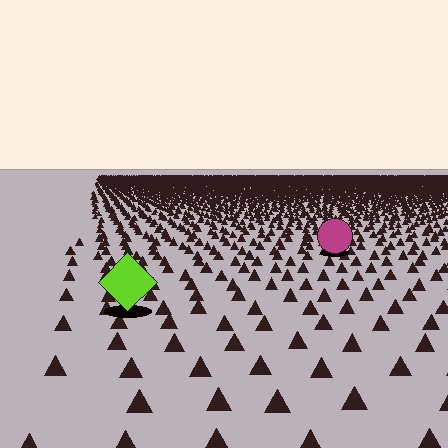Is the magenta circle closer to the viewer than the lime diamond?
No. The lime diamond is closer — you can tell from the texture gradient: the ground texture is coarser near it.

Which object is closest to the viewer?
The lime diamond is closest. The texture marks near it are larger and more spread out.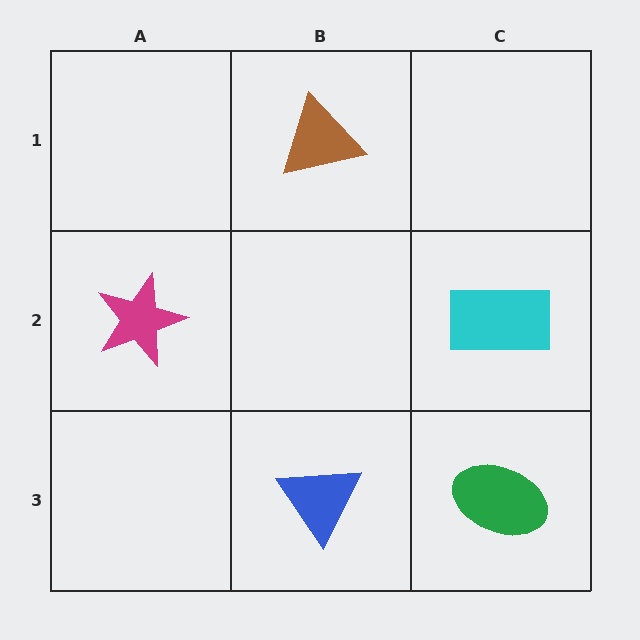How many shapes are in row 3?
2 shapes.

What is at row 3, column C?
A green ellipse.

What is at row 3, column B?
A blue triangle.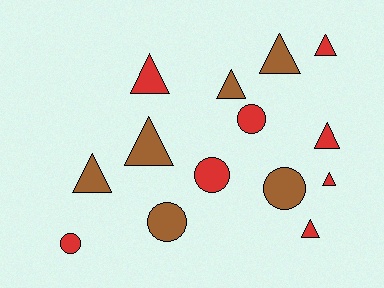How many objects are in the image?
There are 14 objects.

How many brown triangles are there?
There are 4 brown triangles.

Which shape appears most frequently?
Triangle, with 9 objects.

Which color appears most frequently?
Red, with 8 objects.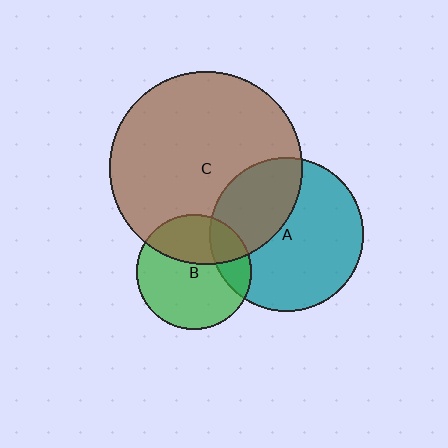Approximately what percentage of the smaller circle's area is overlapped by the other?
Approximately 35%.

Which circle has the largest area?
Circle C (brown).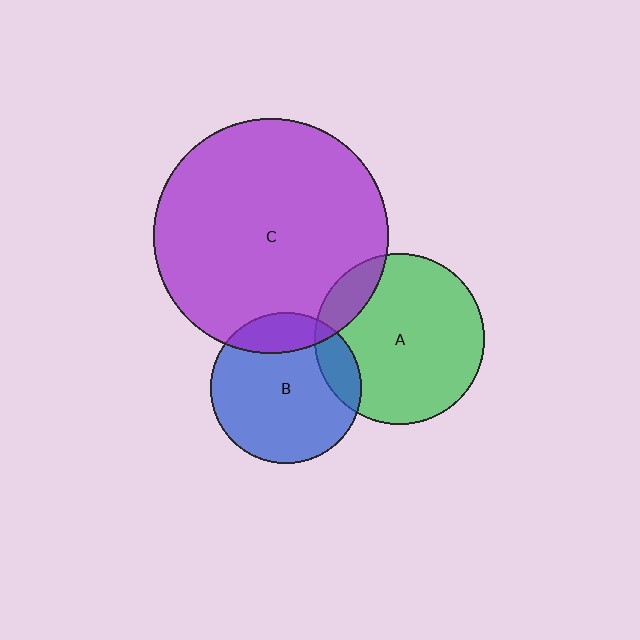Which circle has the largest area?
Circle C (purple).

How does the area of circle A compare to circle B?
Approximately 1.3 times.